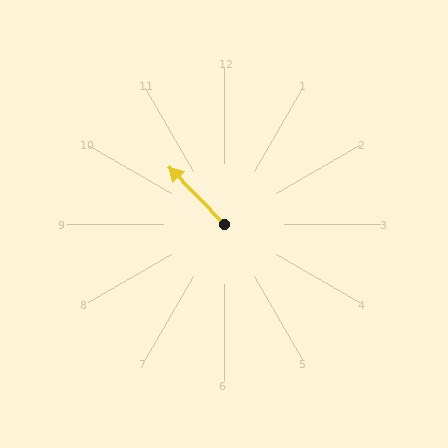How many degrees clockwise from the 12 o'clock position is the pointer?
Approximately 316 degrees.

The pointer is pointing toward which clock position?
Roughly 11 o'clock.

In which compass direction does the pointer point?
Northwest.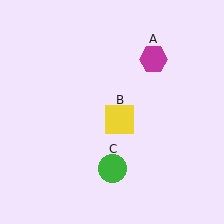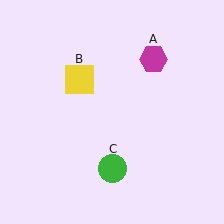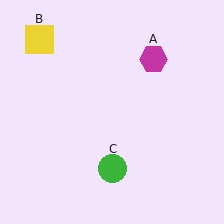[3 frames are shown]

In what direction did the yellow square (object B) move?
The yellow square (object B) moved up and to the left.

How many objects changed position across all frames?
1 object changed position: yellow square (object B).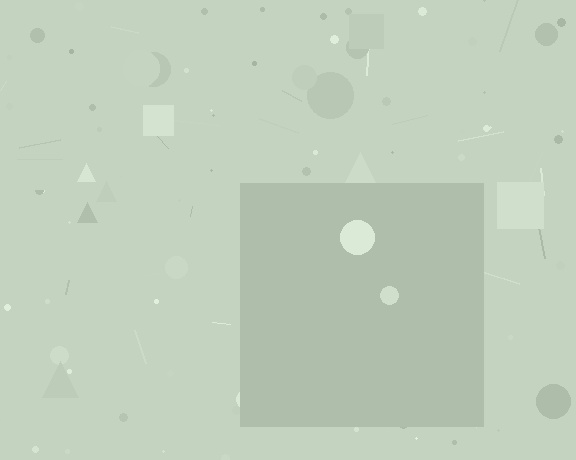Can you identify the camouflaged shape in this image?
The camouflaged shape is a square.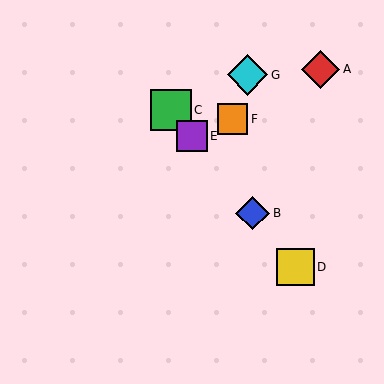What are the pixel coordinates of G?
Object G is at (248, 75).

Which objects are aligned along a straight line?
Objects B, C, D, E are aligned along a straight line.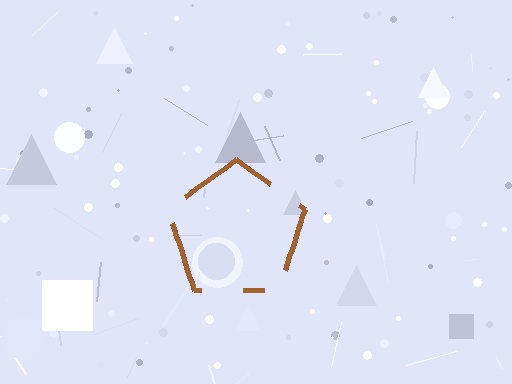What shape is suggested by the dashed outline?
The dashed outline suggests a pentagon.